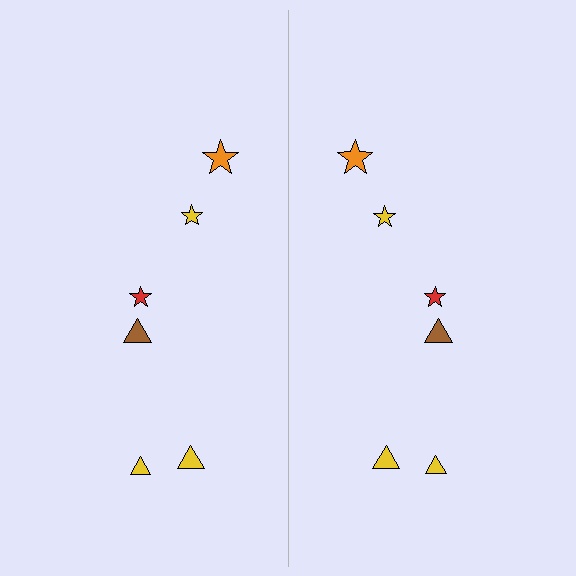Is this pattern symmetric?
Yes, this pattern has bilateral (reflection) symmetry.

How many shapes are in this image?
There are 12 shapes in this image.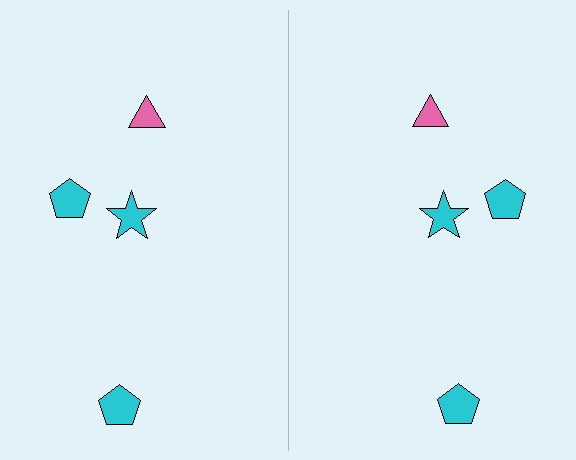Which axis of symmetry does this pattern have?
The pattern has a vertical axis of symmetry running through the center of the image.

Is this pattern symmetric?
Yes, this pattern has bilateral (reflection) symmetry.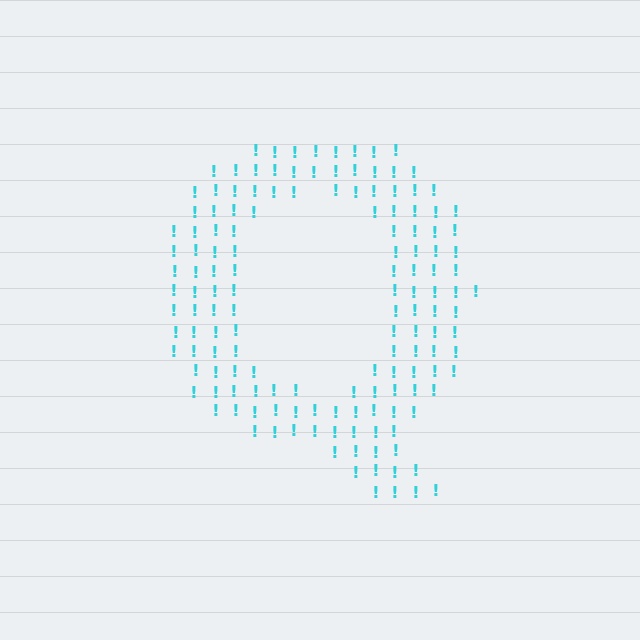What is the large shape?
The large shape is the letter Q.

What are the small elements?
The small elements are exclamation marks.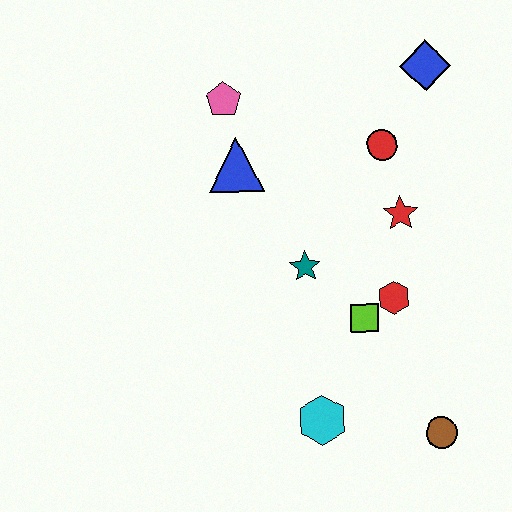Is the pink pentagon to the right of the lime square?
No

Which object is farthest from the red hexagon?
The pink pentagon is farthest from the red hexagon.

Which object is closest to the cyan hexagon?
The lime square is closest to the cyan hexagon.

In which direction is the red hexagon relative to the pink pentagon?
The red hexagon is below the pink pentagon.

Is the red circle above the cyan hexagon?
Yes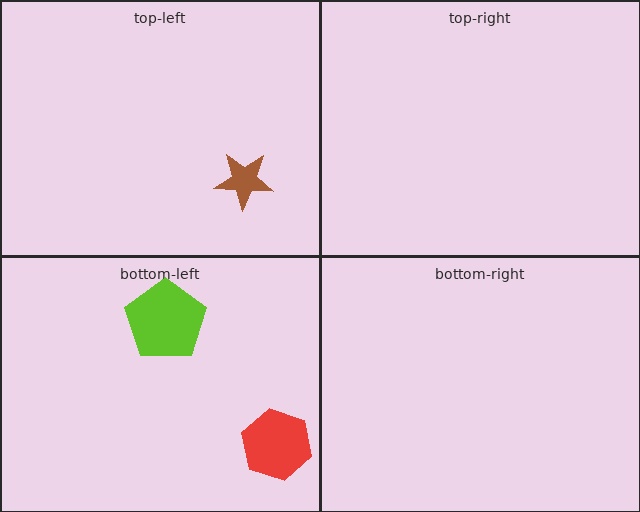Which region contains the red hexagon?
The bottom-left region.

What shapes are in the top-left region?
The brown star.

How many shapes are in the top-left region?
1.